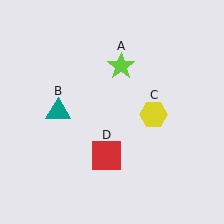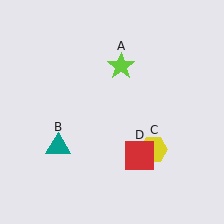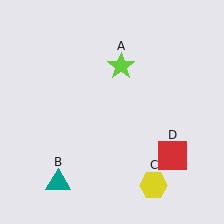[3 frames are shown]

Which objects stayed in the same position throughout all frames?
Lime star (object A) remained stationary.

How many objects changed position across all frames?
3 objects changed position: teal triangle (object B), yellow hexagon (object C), red square (object D).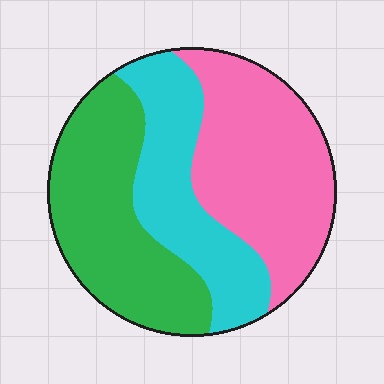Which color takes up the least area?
Cyan, at roughly 25%.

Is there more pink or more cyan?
Pink.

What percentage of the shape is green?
Green covers 35% of the shape.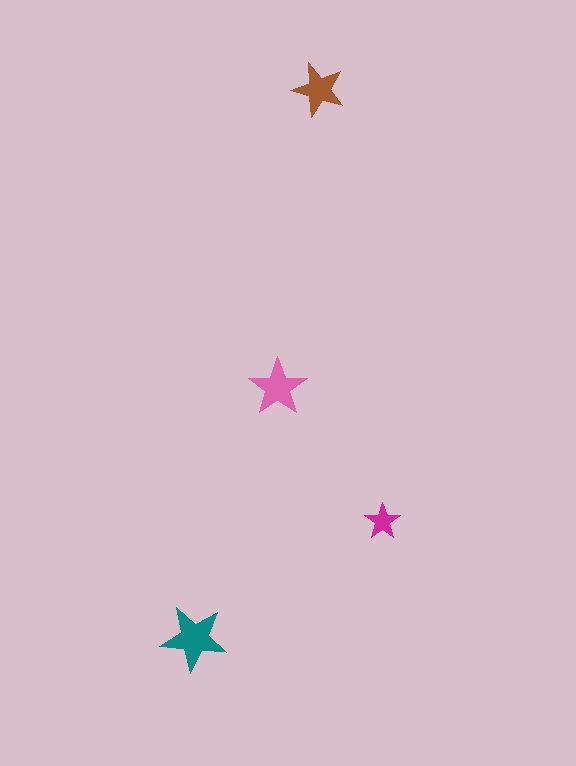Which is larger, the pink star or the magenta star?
The pink one.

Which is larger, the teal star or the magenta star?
The teal one.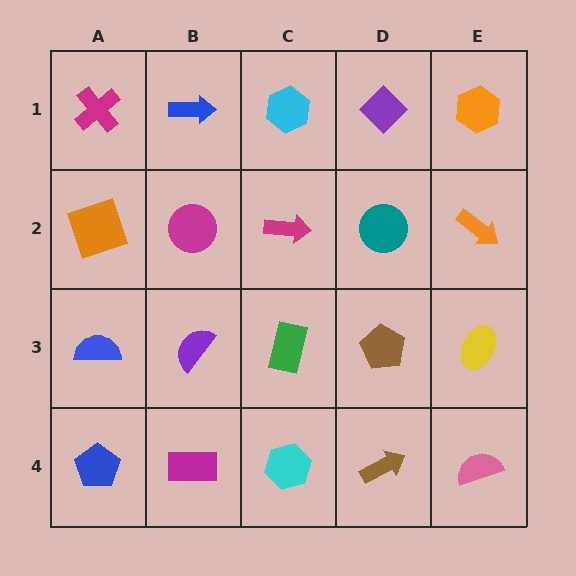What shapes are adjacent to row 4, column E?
A yellow ellipse (row 3, column E), a brown arrow (row 4, column D).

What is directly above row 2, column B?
A blue arrow.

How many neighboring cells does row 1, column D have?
3.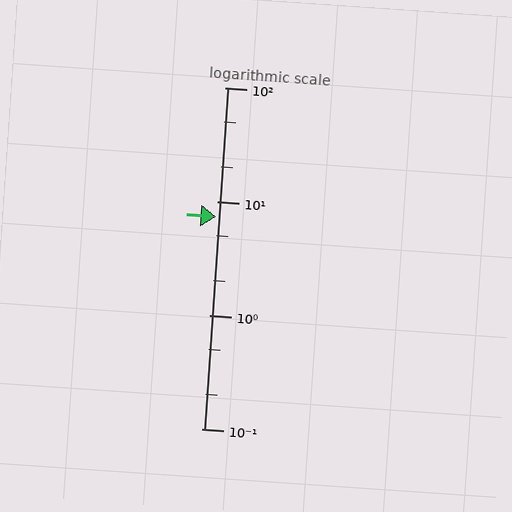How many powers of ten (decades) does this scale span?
The scale spans 3 decades, from 0.1 to 100.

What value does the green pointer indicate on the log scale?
The pointer indicates approximately 7.3.